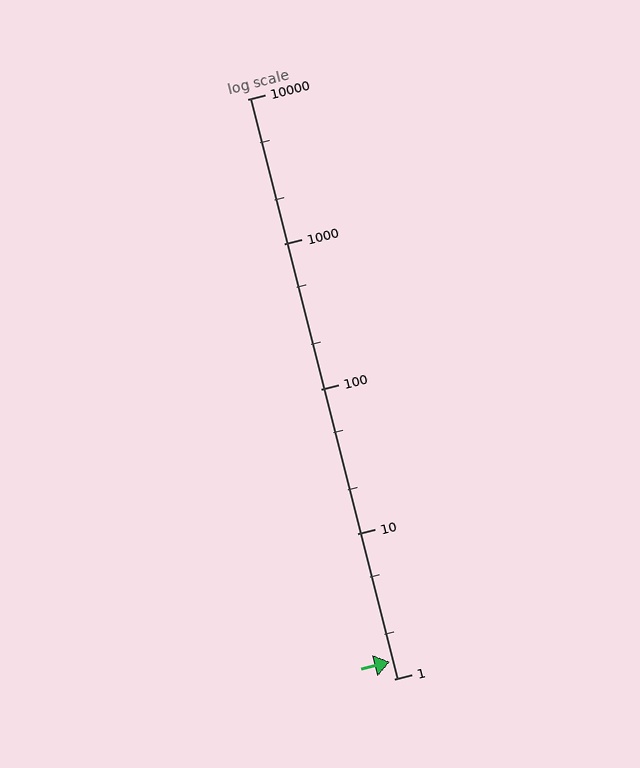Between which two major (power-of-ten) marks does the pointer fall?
The pointer is between 1 and 10.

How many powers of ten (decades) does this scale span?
The scale spans 4 decades, from 1 to 10000.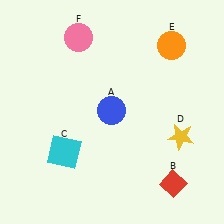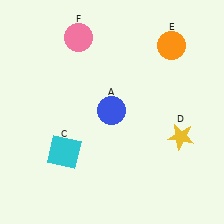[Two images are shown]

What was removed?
The red diamond (B) was removed in Image 2.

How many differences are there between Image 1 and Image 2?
There is 1 difference between the two images.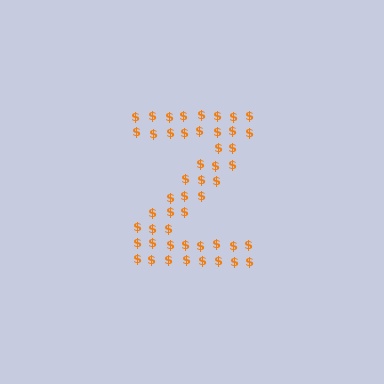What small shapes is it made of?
It is made of small dollar signs.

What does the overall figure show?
The overall figure shows the letter Z.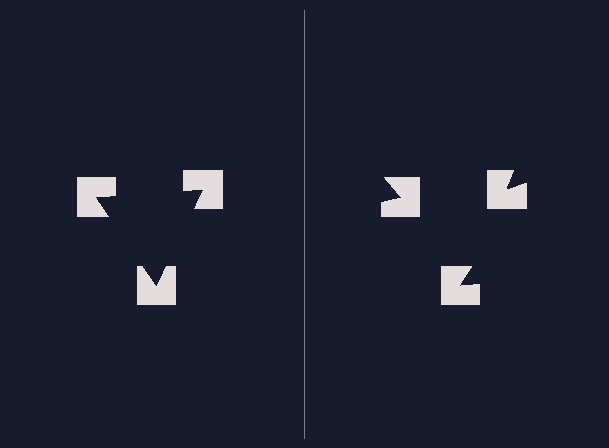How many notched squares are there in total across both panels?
6 — 3 on each side.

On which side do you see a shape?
An illusory triangle appears on the left side. On the right side the wedge cuts are rotated, so no coherent shape forms.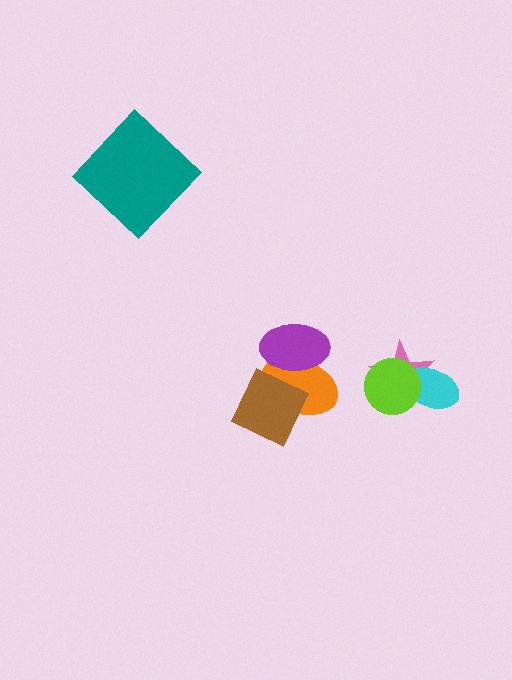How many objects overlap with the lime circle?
2 objects overlap with the lime circle.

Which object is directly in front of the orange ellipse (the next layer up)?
The purple ellipse is directly in front of the orange ellipse.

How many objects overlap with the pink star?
2 objects overlap with the pink star.